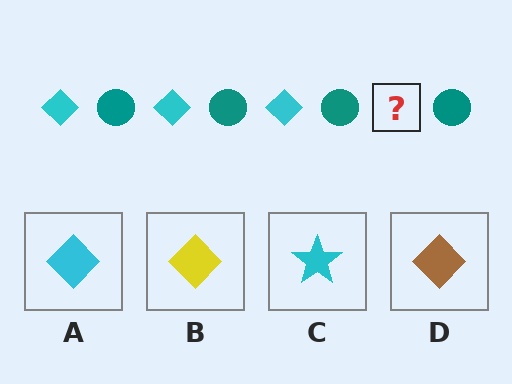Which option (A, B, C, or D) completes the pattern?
A.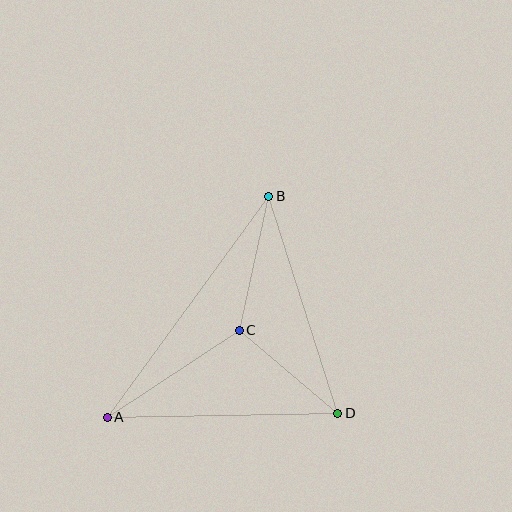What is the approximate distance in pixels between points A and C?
The distance between A and C is approximately 158 pixels.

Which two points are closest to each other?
Points C and D are closest to each other.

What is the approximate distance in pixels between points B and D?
The distance between B and D is approximately 227 pixels.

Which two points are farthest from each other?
Points A and B are farthest from each other.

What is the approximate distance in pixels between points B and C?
The distance between B and C is approximately 137 pixels.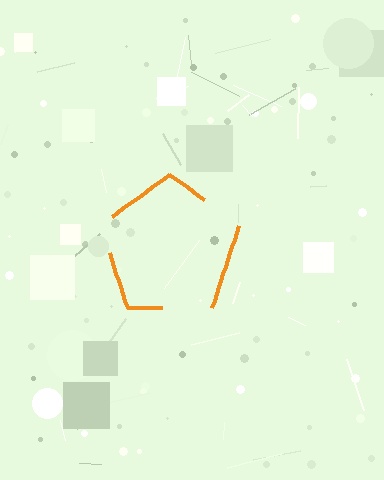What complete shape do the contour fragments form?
The contour fragments form a pentagon.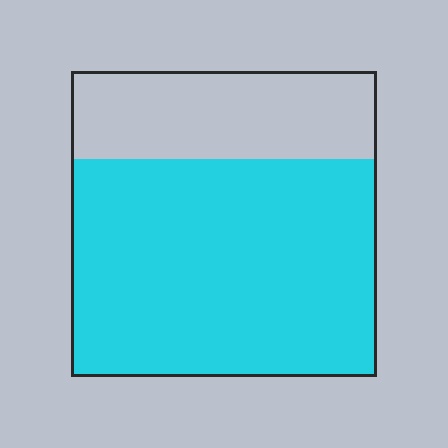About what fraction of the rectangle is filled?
About three quarters (3/4).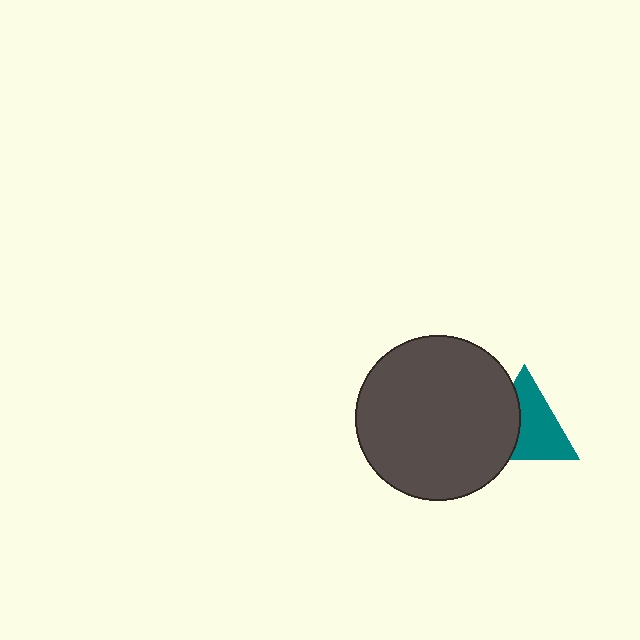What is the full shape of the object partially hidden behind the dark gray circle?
The partially hidden object is a teal triangle.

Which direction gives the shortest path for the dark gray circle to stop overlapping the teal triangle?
Moving left gives the shortest separation.